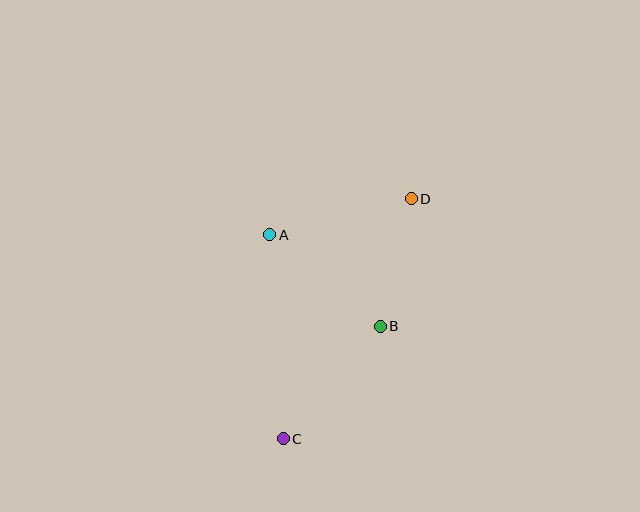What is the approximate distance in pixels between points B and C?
The distance between B and C is approximately 148 pixels.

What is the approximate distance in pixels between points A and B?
The distance between A and B is approximately 143 pixels.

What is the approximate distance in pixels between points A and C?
The distance between A and C is approximately 205 pixels.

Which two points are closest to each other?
Points B and D are closest to each other.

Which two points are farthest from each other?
Points C and D are farthest from each other.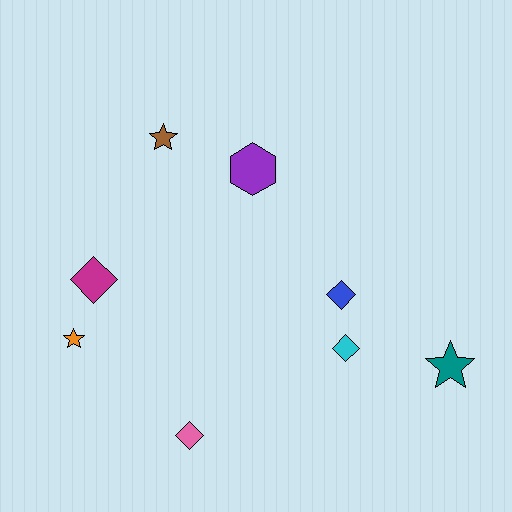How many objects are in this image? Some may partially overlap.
There are 8 objects.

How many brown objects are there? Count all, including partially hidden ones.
There is 1 brown object.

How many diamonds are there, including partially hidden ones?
There are 4 diamonds.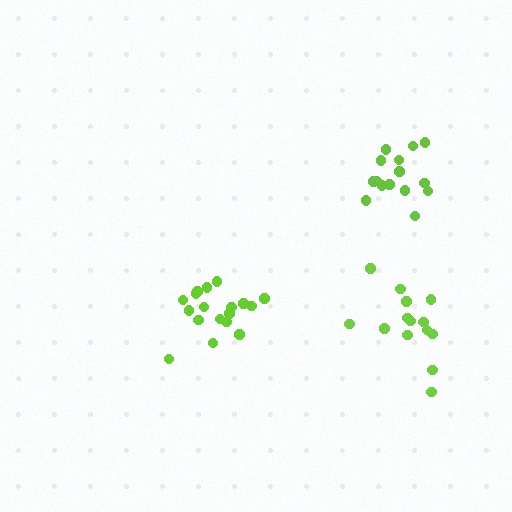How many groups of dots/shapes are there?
There are 3 groups.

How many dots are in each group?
Group 1: 15 dots, Group 2: 18 dots, Group 3: 14 dots (47 total).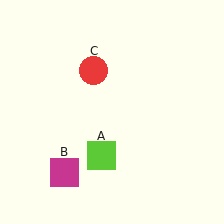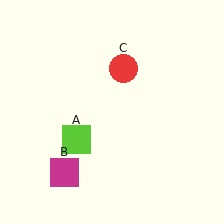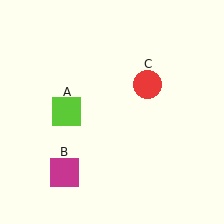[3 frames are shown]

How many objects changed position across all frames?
2 objects changed position: lime square (object A), red circle (object C).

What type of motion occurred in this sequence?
The lime square (object A), red circle (object C) rotated clockwise around the center of the scene.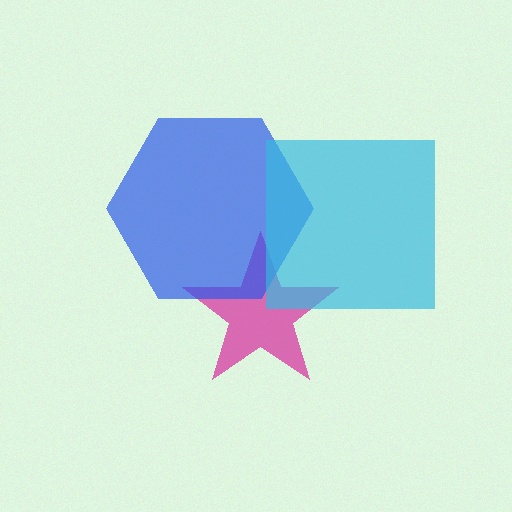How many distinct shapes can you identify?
There are 3 distinct shapes: a magenta star, a blue hexagon, a cyan square.